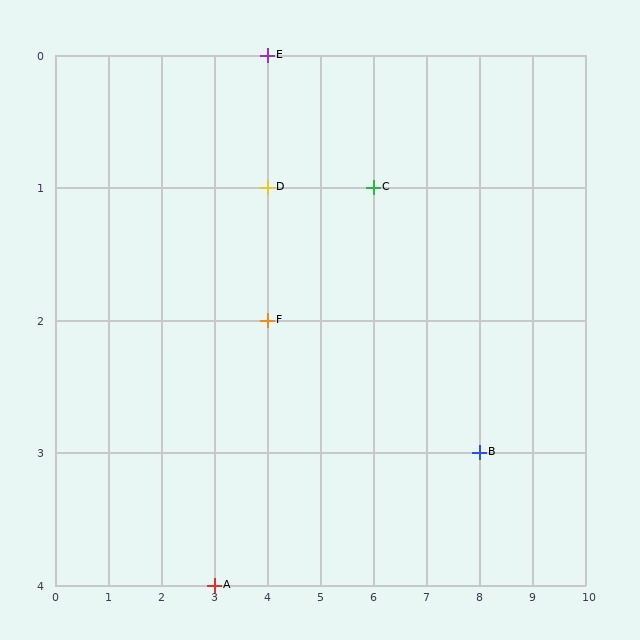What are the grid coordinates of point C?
Point C is at grid coordinates (6, 1).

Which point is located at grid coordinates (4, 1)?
Point D is at (4, 1).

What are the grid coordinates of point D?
Point D is at grid coordinates (4, 1).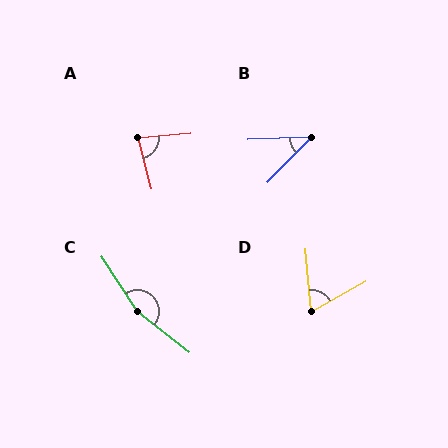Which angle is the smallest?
B, at approximately 43 degrees.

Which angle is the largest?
C, at approximately 161 degrees.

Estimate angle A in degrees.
Approximately 80 degrees.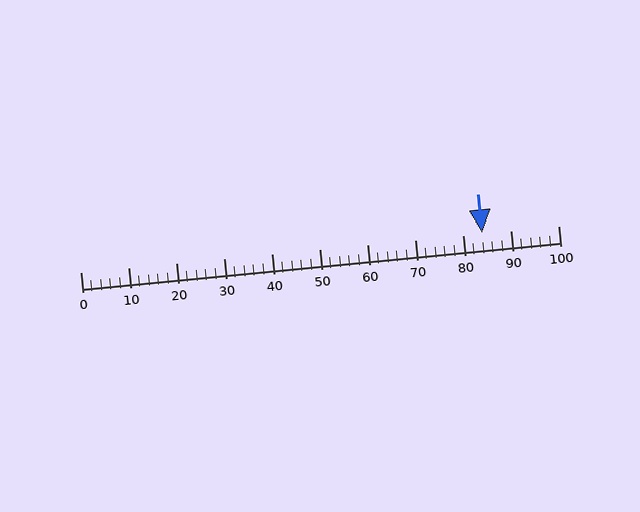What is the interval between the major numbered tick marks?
The major tick marks are spaced 10 units apart.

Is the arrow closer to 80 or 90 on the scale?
The arrow is closer to 80.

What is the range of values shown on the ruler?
The ruler shows values from 0 to 100.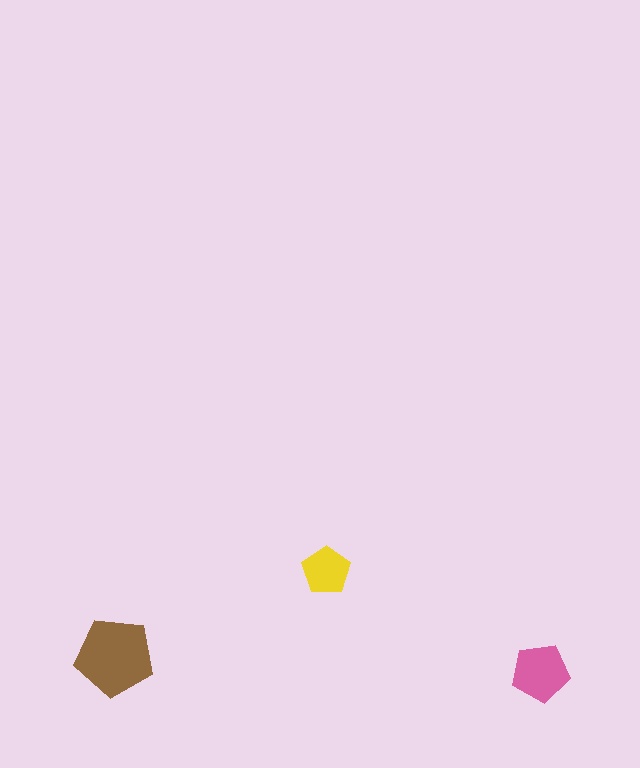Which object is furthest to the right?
The pink pentagon is rightmost.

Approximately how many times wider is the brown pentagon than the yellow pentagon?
About 1.5 times wider.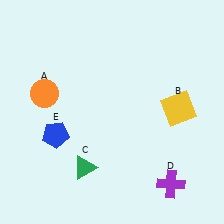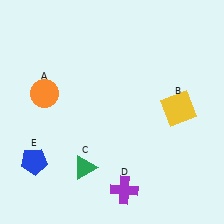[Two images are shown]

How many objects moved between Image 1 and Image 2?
2 objects moved between the two images.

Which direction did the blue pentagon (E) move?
The blue pentagon (E) moved down.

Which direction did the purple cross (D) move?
The purple cross (D) moved left.